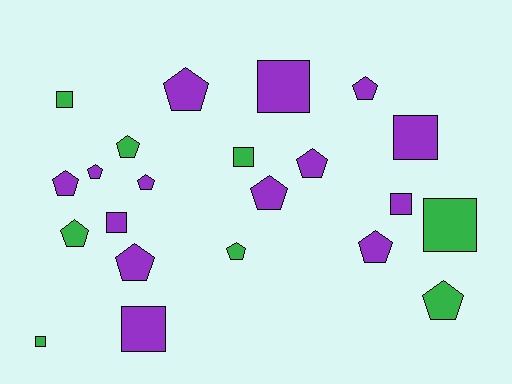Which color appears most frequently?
Purple, with 14 objects.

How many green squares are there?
There are 4 green squares.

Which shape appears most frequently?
Pentagon, with 13 objects.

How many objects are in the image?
There are 22 objects.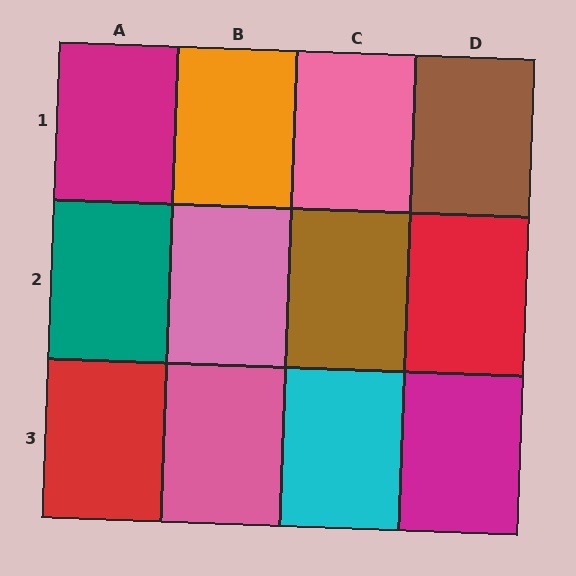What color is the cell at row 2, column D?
Red.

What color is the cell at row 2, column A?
Teal.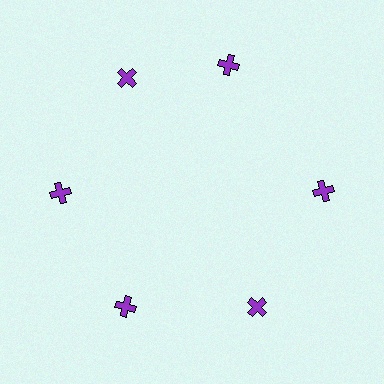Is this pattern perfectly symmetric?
No. The 6 purple crosses are arranged in a ring, but one element near the 1 o'clock position is rotated out of alignment along the ring, breaking the 6-fold rotational symmetry.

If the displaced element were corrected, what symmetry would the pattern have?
It would have 6-fold rotational symmetry — the pattern would map onto itself every 60 degrees.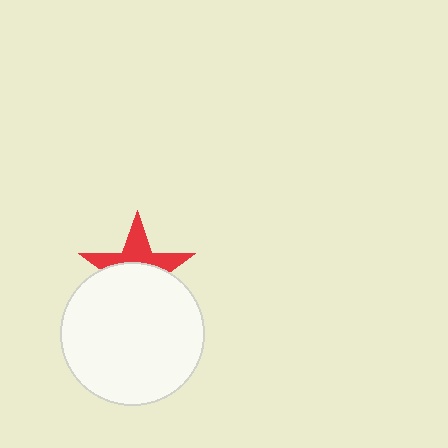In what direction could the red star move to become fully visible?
The red star could move up. That would shift it out from behind the white circle entirely.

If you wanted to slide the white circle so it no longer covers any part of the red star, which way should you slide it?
Slide it down — that is the most direct way to separate the two shapes.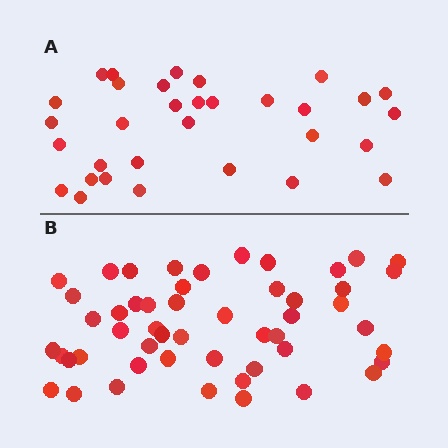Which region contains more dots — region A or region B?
Region B (the bottom region) has more dots.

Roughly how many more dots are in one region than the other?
Region B has approximately 20 more dots than region A.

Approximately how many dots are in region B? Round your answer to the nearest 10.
About 50 dots. (The exact count is 51, which rounds to 50.)